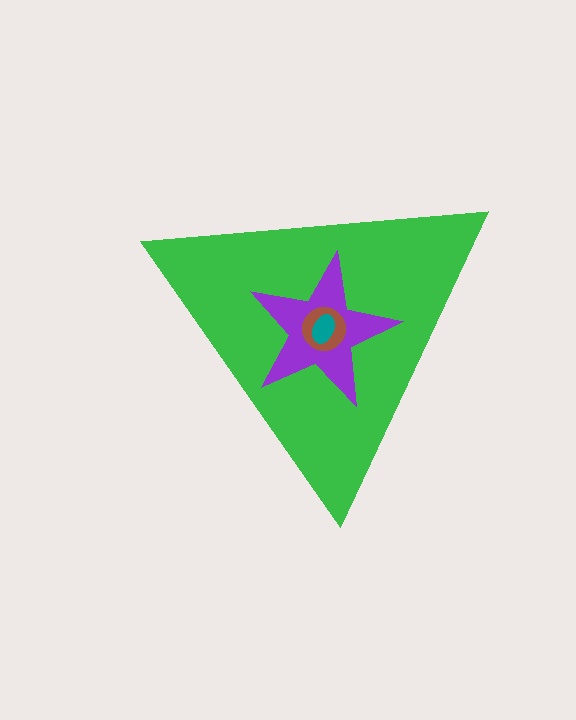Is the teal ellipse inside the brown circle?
Yes.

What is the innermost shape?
The teal ellipse.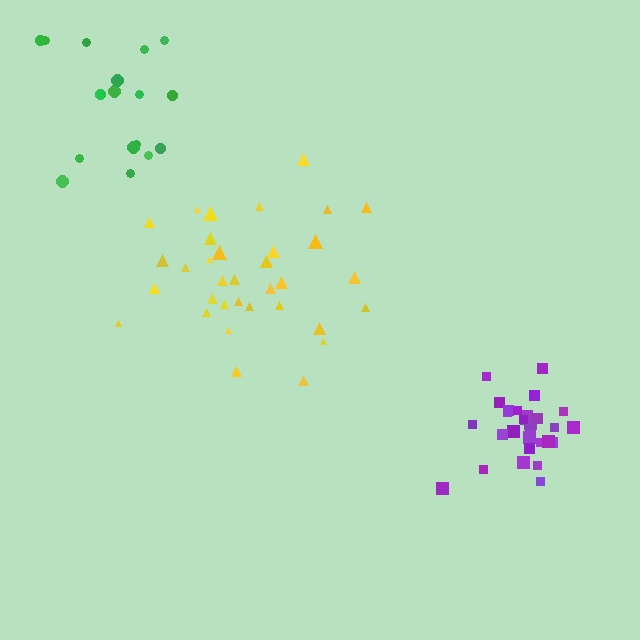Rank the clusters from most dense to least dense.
purple, yellow, green.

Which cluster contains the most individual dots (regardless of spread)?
Yellow (34).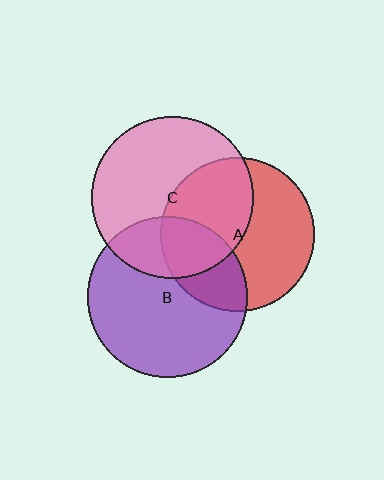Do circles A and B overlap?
Yes.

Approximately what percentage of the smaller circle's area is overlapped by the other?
Approximately 30%.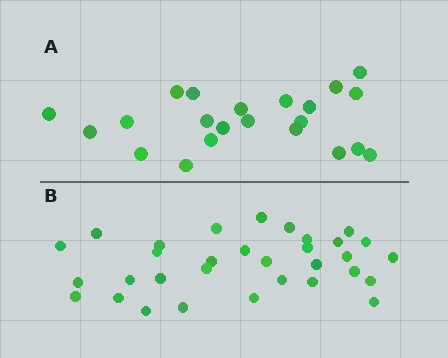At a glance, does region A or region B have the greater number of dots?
Region B (the bottom region) has more dots.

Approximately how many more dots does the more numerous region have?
Region B has roughly 10 or so more dots than region A.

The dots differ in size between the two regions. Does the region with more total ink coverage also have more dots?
No. Region A has more total ink coverage because its dots are larger, but region B actually contains more individual dots. Total area can be misleading — the number of items is what matters here.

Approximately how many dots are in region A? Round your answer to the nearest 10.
About 20 dots. (The exact count is 22, which rounds to 20.)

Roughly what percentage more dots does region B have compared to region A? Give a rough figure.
About 45% more.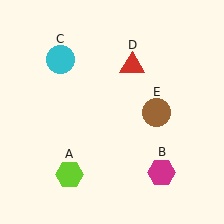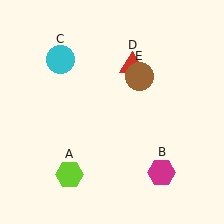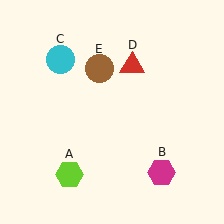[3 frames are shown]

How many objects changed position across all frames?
1 object changed position: brown circle (object E).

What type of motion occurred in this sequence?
The brown circle (object E) rotated counterclockwise around the center of the scene.